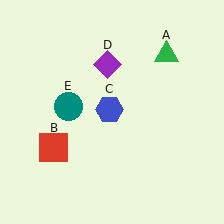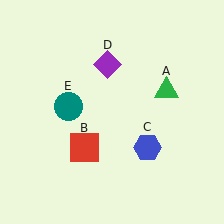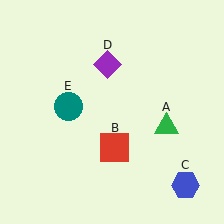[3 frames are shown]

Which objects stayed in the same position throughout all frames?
Purple diamond (object D) and teal circle (object E) remained stationary.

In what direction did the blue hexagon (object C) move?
The blue hexagon (object C) moved down and to the right.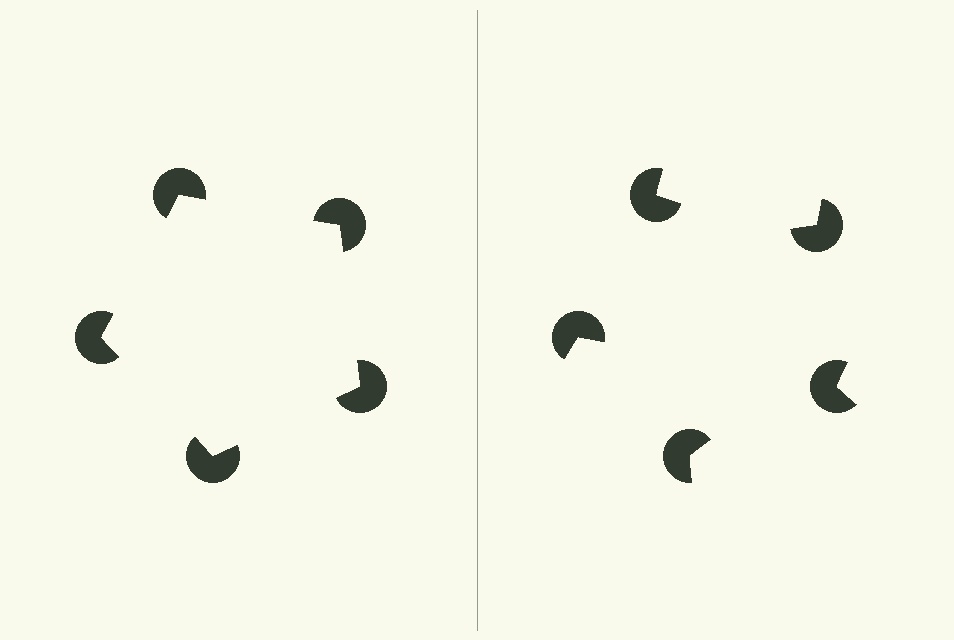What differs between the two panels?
The pac-man discs are positioned identically on both sides; only the wedge orientations differ. On the left they align to a pentagon; on the right they are misaligned.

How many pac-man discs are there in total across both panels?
10 — 5 on each side.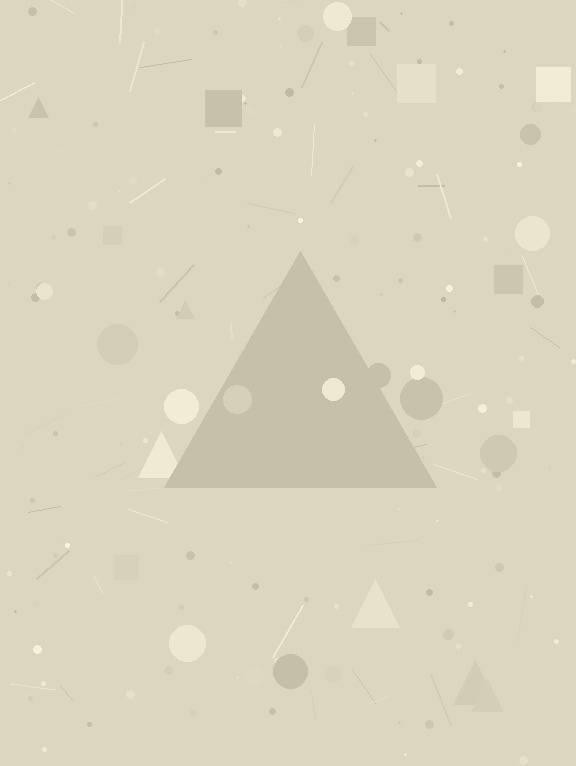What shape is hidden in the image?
A triangle is hidden in the image.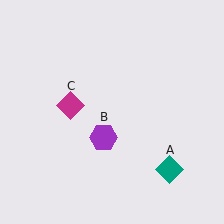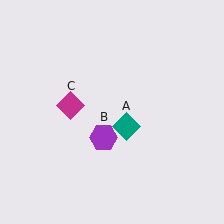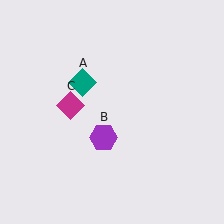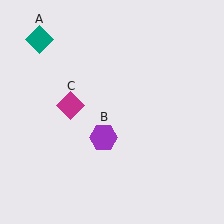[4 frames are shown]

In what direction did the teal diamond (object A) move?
The teal diamond (object A) moved up and to the left.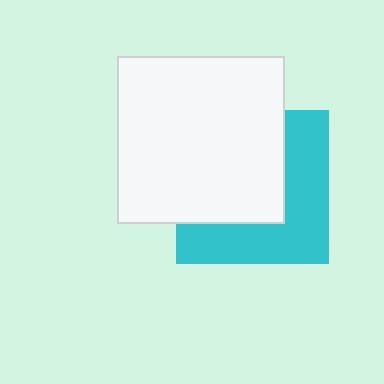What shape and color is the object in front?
The object in front is a white square.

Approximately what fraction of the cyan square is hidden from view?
Roughly 53% of the cyan square is hidden behind the white square.